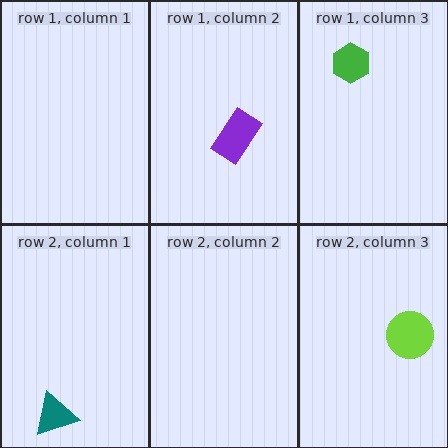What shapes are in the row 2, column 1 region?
The teal triangle.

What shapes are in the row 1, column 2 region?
The purple rectangle.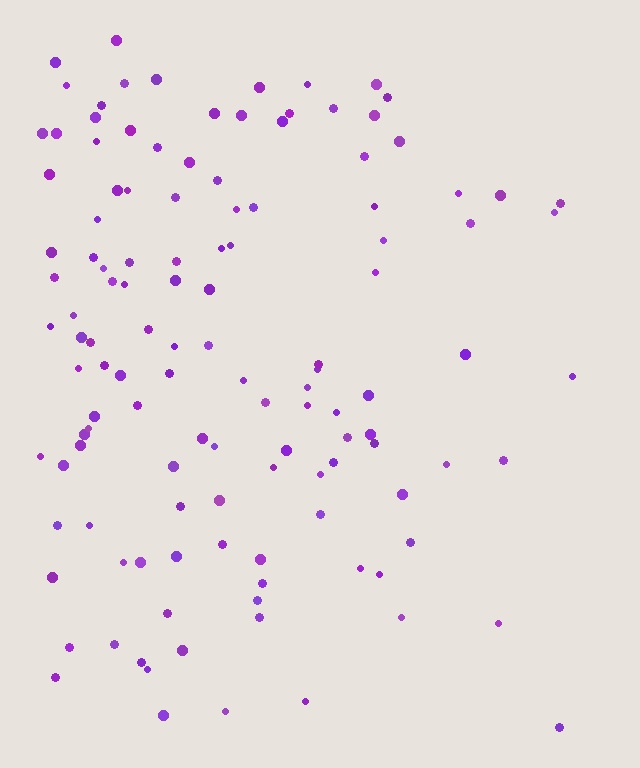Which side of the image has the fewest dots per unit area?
The right.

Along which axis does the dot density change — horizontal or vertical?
Horizontal.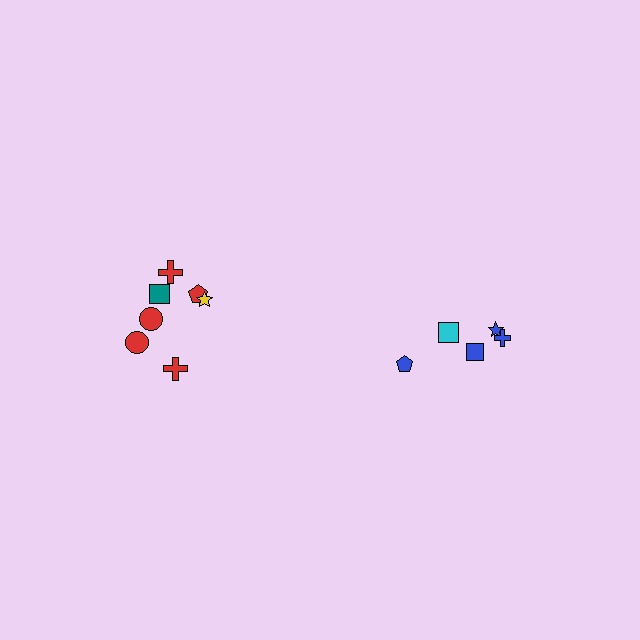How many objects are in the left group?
There are 7 objects.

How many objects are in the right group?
There are 5 objects.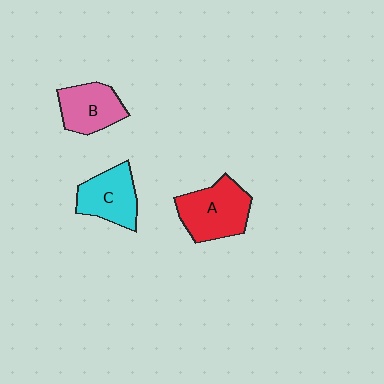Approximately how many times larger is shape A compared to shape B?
Approximately 1.3 times.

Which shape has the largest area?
Shape A (red).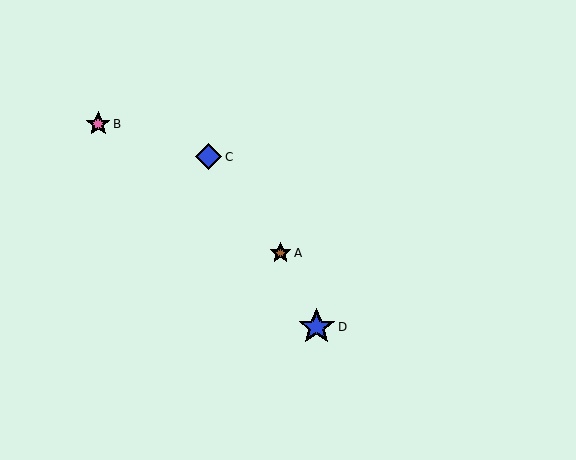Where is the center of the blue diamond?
The center of the blue diamond is at (208, 157).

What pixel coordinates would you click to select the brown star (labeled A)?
Click at (280, 253) to select the brown star A.